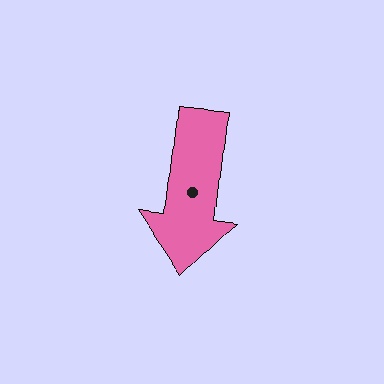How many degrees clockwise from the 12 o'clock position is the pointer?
Approximately 187 degrees.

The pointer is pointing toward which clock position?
Roughly 6 o'clock.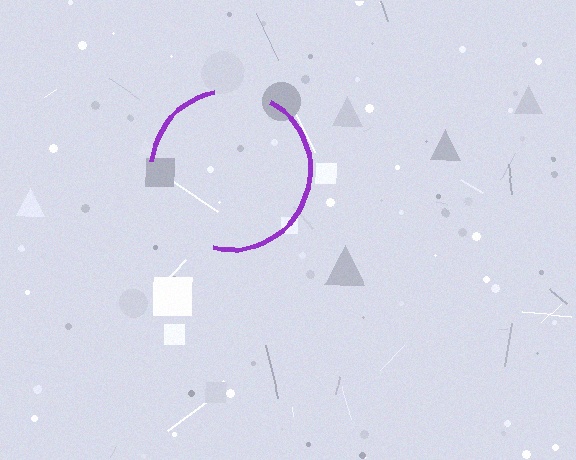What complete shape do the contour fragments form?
The contour fragments form a circle.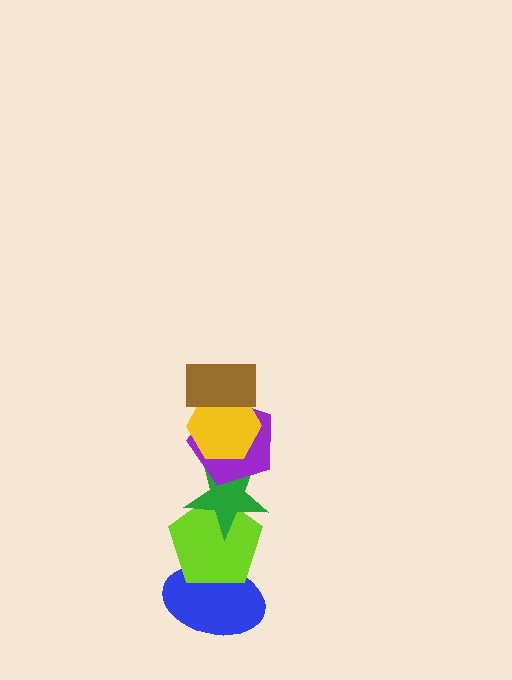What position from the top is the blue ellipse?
The blue ellipse is 6th from the top.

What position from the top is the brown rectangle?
The brown rectangle is 1st from the top.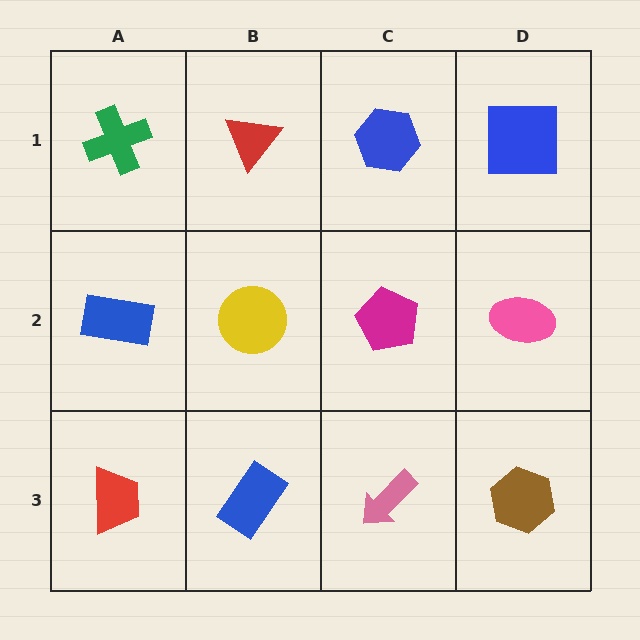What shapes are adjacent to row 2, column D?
A blue square (row 1, column D), a brown hexagon (row 3, column D), a magenta pentagon (row 2, column C).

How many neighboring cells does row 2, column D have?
3.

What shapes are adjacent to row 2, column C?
A blue hexagon (row 1, column C), a pink arrow (row 3, column C), a yellow circle (row 2, column B), a pink ellipse (row 2, column D).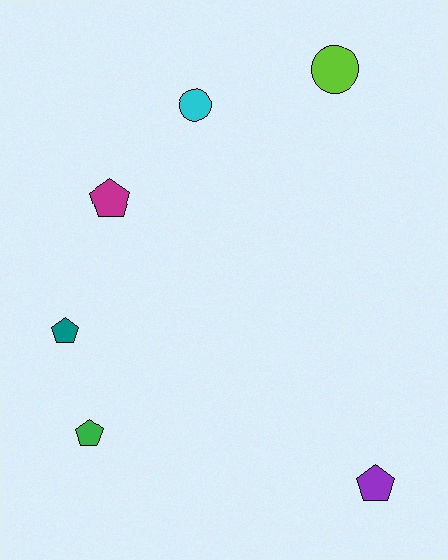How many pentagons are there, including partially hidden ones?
There are 4 pentagons.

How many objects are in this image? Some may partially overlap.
There are 6 objects.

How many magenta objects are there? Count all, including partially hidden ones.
There is 1 magenta object.